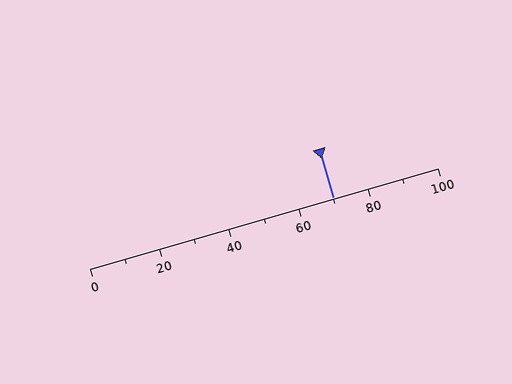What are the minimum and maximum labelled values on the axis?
The axis runs from 0 to 100.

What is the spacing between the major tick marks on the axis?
The major ticks are spaced 20 apart.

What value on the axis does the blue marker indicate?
The marker indicates approximately 70.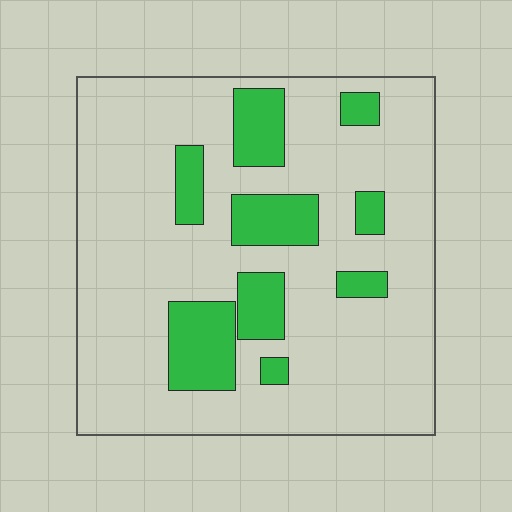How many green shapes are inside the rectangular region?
9.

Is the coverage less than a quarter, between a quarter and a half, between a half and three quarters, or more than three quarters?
Less than a quarter.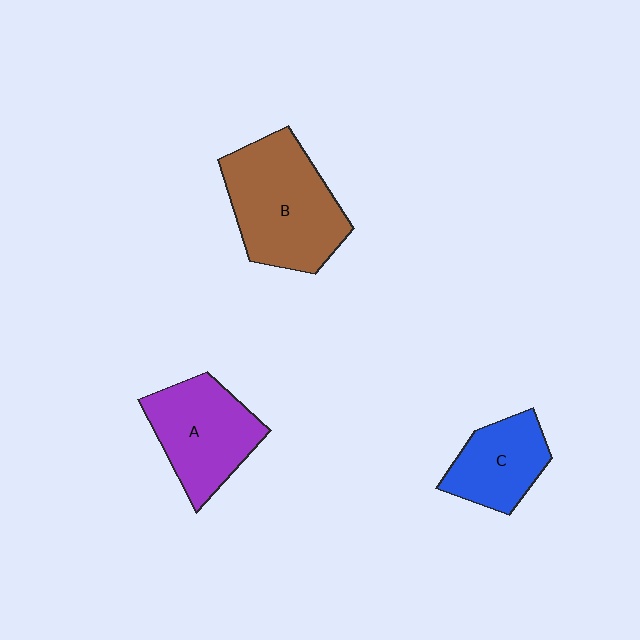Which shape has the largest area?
Shape B (brown).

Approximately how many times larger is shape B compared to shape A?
Approximately 1.3 times.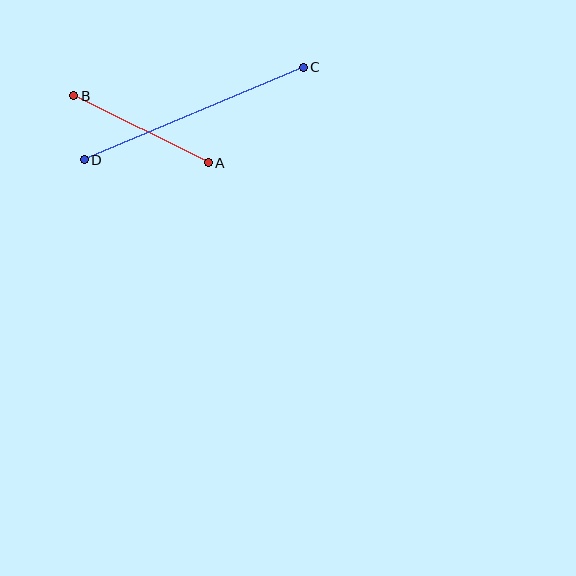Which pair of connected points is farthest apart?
Points C and D are farthest apart.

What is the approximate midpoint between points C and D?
The midpoint is at approximately (194, 113) pixels.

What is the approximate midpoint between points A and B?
The midpoint is at approximately (141, 129) pixels.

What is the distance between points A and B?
The distance is approximately 150 pixels.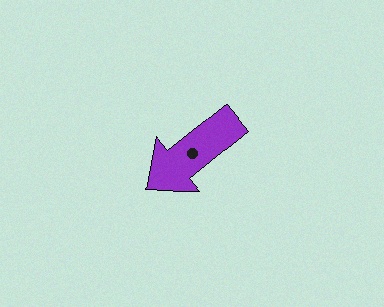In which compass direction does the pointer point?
Southwest.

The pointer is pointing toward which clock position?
Roughly 8 o'clock.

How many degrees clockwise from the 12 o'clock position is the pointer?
Approximately 231 degrees.